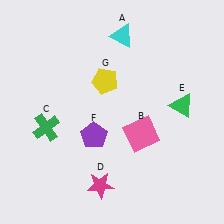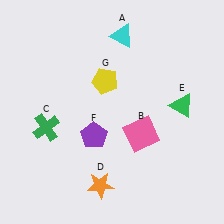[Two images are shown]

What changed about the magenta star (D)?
In Image 1, D is magenta. In Image 2, it changed to orange.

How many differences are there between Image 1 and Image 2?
There is 1 difference between the two images.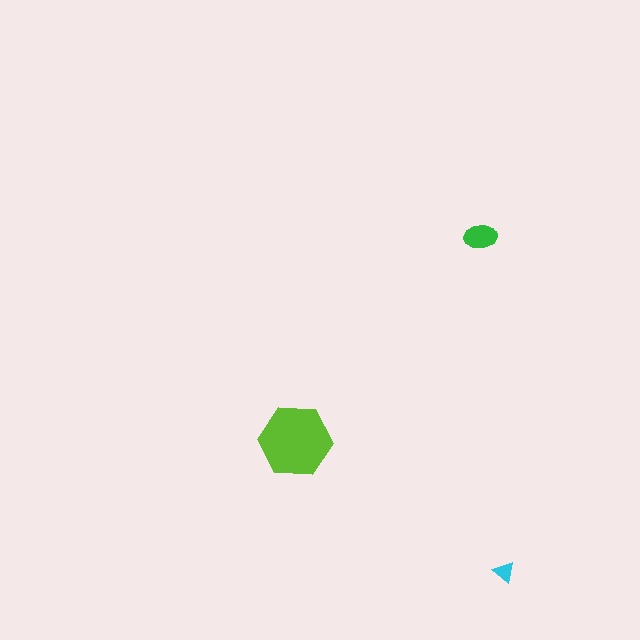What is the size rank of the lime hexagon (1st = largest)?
1st.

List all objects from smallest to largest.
The cyan triangle, the green ellipse, the lime hexagon.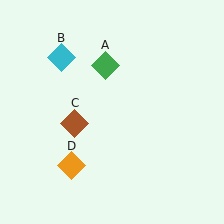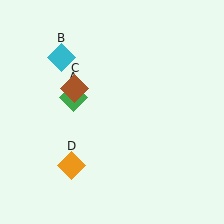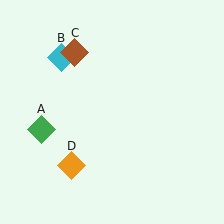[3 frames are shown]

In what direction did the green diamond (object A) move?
The green diamond (object A) moved down and to the left.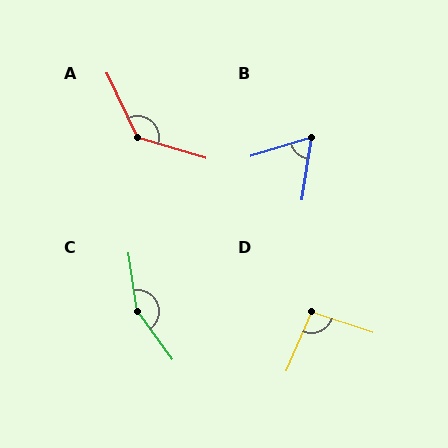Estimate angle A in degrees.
Approximately 132 degrees.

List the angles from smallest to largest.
B (64°), D (95°), A (132°), C (152°).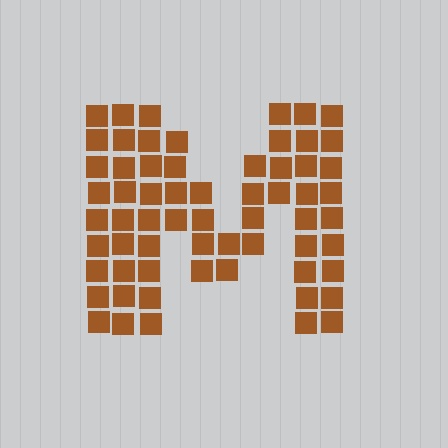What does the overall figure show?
The overall figure shows the letter M.